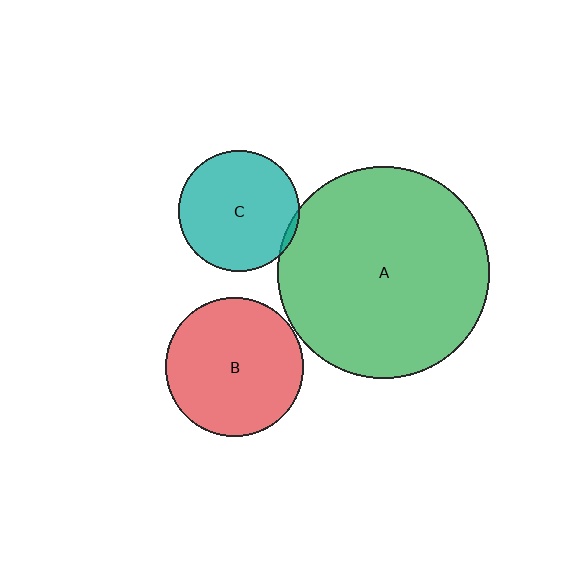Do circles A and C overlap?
Yes.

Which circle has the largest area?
Circle A (green).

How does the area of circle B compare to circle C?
Approximately 1.3 times.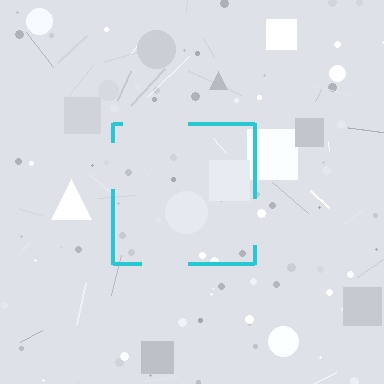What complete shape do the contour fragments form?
The contour fragments form a square.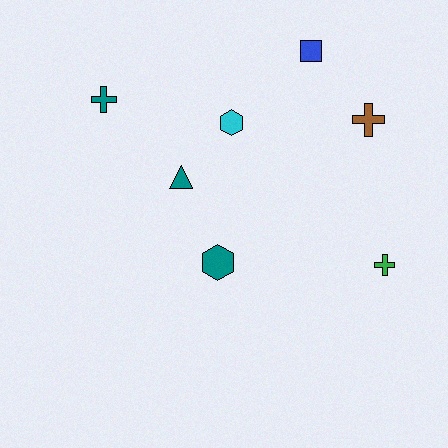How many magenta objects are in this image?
There are no magenta objects.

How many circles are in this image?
There are no circles.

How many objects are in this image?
There are 7 objects.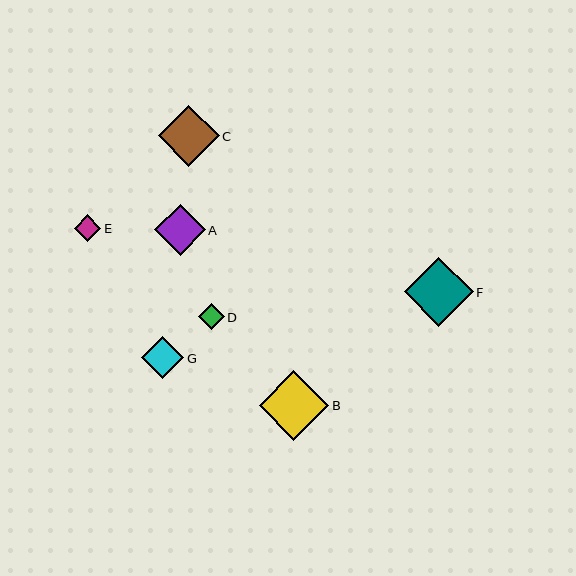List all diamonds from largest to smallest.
From largest to smallest: B, F, C, A, G, E, D.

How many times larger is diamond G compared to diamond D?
Diamond G is approximately 1.6 times the size of diamond D.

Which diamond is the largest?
Diamond B is the largest with a size of approximately 69 pixels.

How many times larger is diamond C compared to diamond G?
Diamond C is approximately 1.5 times the size of diamond G.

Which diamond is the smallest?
Diamond D is the smallest with a size of approximately 26 pixels.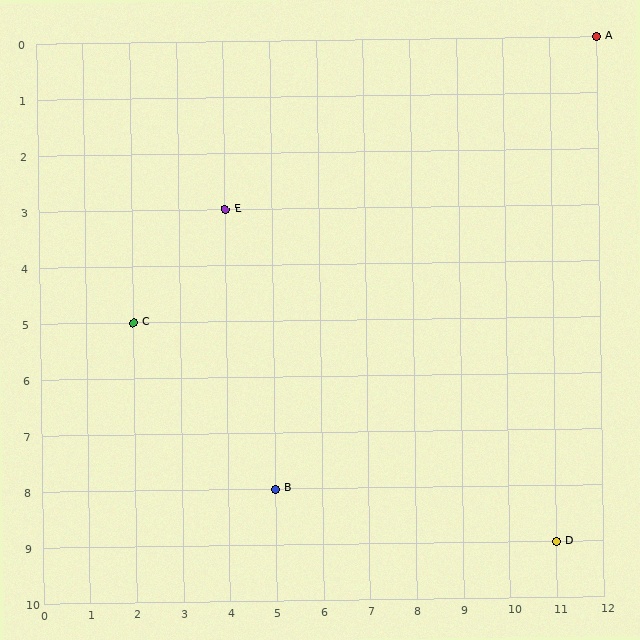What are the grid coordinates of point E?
Point E is at grid coordinates (4, 3).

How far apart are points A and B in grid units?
Points A and B are 7 columns and 8 rows apart (about 10.6 grid units diagonally).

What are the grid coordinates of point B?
Point B is at grid coordinates (5, 8).